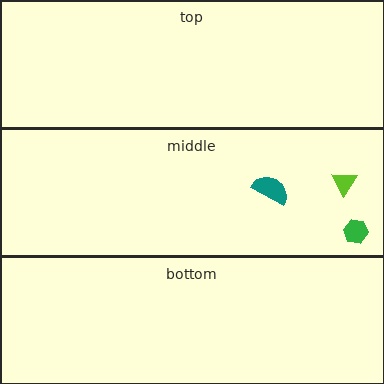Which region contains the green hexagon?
The middle region.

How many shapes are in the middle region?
3.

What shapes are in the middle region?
The teal semicircle, the green hexagon, the lime triangle.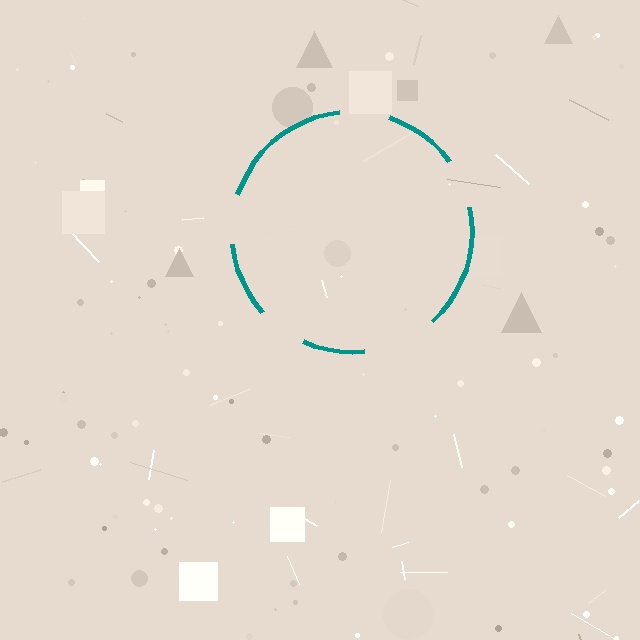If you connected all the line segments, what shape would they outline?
They would outline a circle.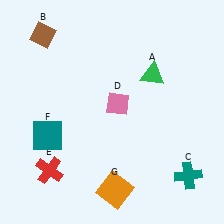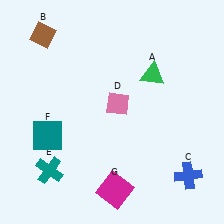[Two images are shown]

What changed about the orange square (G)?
In Image 1, G is orange. In Image 2, it changed to magenta.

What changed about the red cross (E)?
In Image 1, E is red. In Image 2, it changed to teal.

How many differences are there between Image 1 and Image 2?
There are 3 differences between the two images.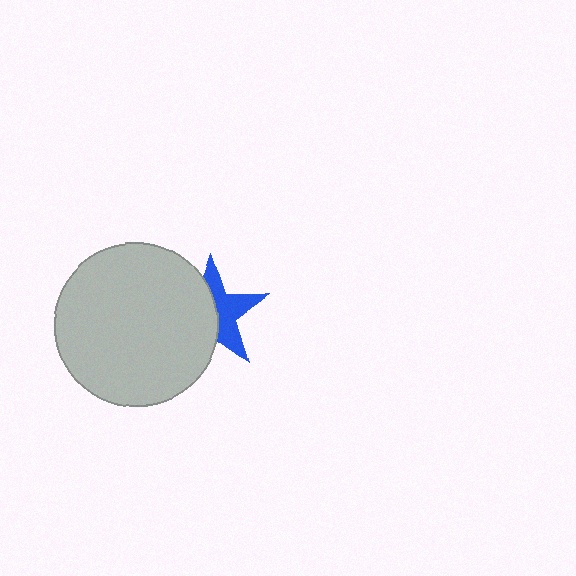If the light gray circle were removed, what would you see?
You would see the complete blue star.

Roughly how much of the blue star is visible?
About half of it is visible (roughly 48%).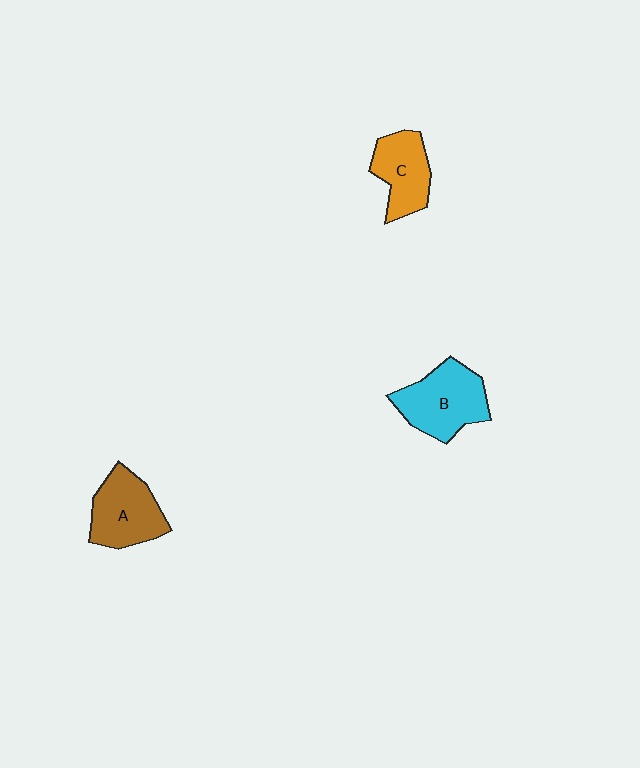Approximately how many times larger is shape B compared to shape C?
Approximately 1.3 times.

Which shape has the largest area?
Shape B (cyan).